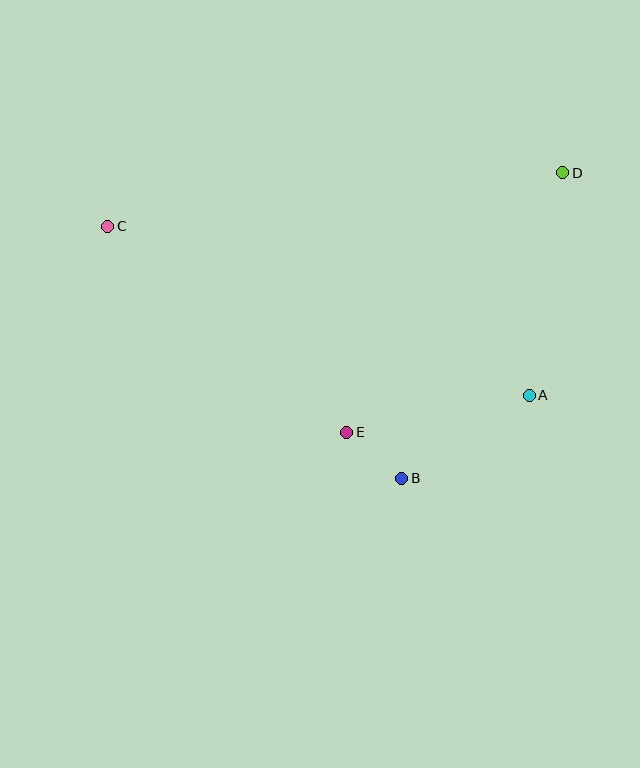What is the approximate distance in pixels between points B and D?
The distance between B and D is approximately 345 pixels.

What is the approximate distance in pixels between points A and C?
The distance between A and C is approximately 454 pixels.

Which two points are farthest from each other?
Points C and D are farthest from each other.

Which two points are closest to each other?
Points B and E are closest to each other.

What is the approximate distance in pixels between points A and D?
The distance between A and D is approximately 225 pixels.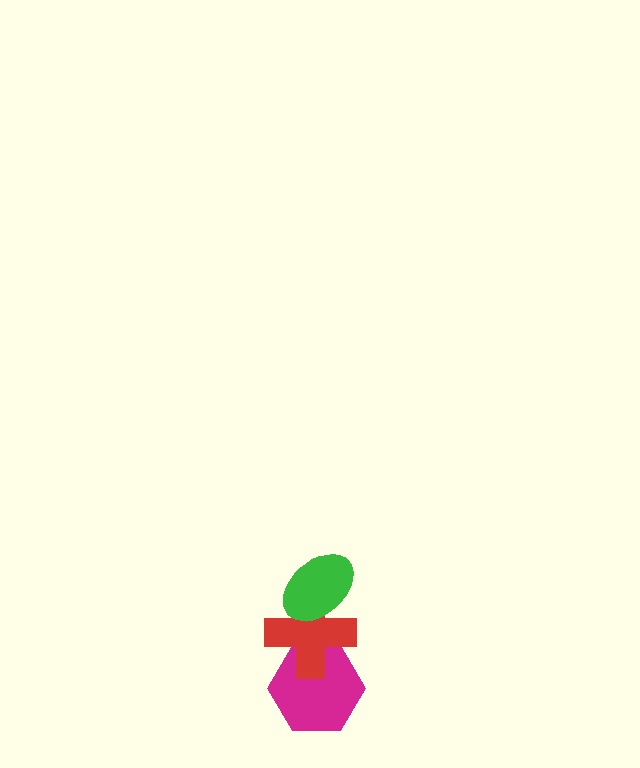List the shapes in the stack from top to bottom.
From top to bottom: the green ellipse, the red cross, the magenta hexagon.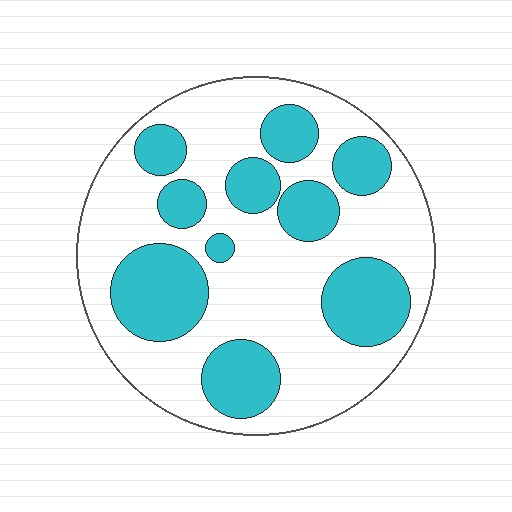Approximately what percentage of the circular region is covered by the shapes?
Approximately 35%.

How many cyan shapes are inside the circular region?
10.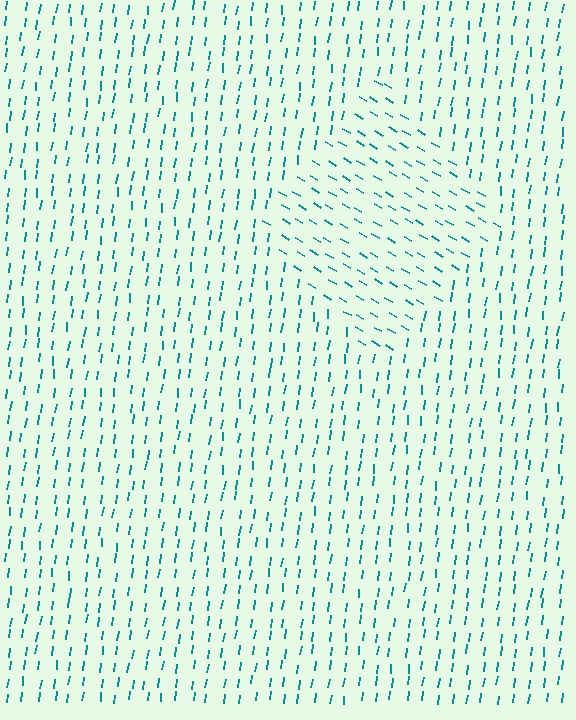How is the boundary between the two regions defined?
The boundary is defined purely by a change in line orientation (approximately 67 degrees difference). All lines are the same color and thickness.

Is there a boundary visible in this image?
Yes, there is a texture boundary formed by a change in line orientation.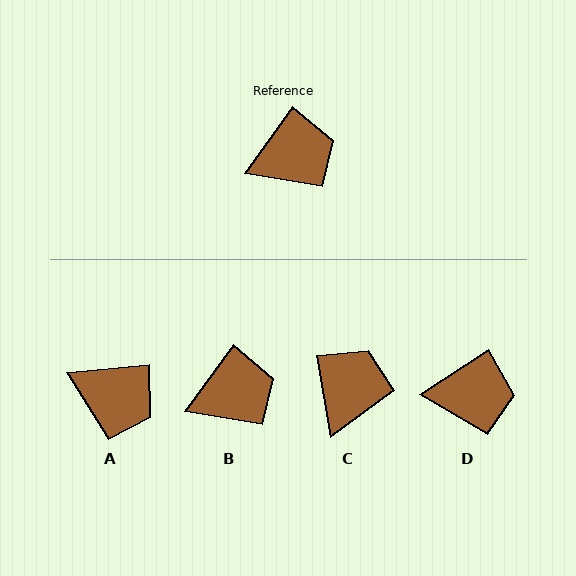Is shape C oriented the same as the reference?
No, it is off by about 46 degrees.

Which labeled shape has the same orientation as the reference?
B.